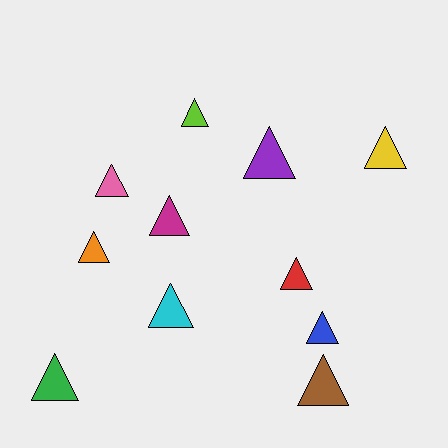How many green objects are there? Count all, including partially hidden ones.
There is 1 green object.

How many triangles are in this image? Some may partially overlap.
There are 11 triangles.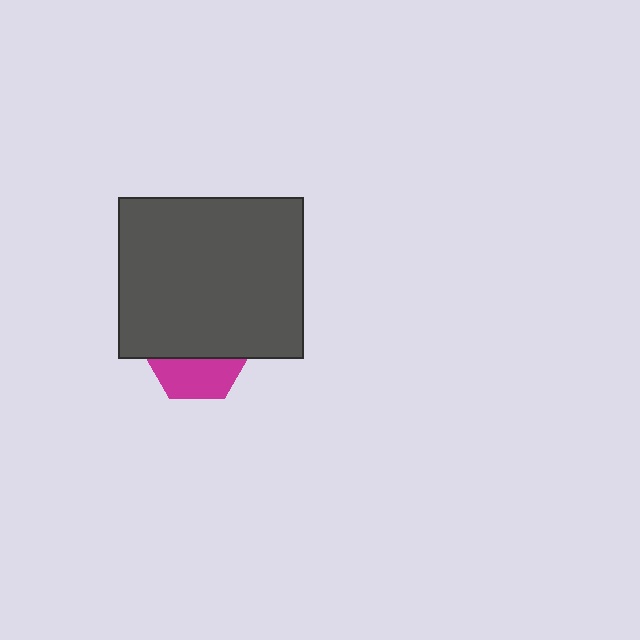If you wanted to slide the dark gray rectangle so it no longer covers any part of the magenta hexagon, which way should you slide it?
Slide it up — that is the most direct way to separate the two shapes.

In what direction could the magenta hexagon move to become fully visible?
The magenta hexagon could move down. That would shift it out from behind the dark gray rectangle entirely.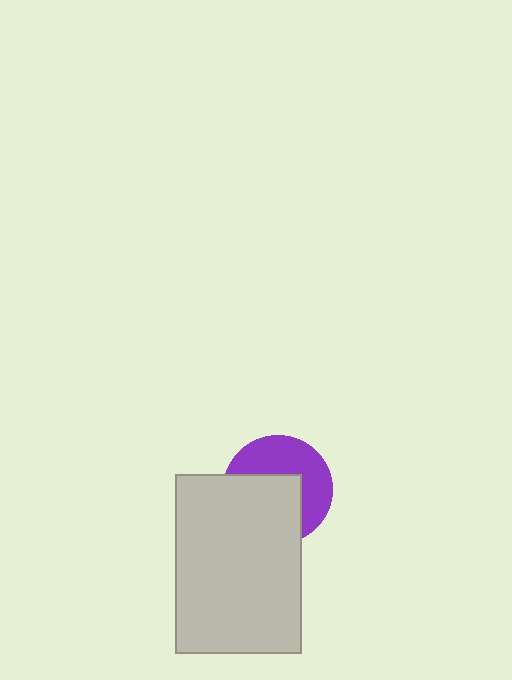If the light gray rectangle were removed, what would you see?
You would see the complete purple circle.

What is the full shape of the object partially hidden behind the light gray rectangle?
The partially hidden object is a purple circle.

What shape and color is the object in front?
The object in front is a light gray rectangle.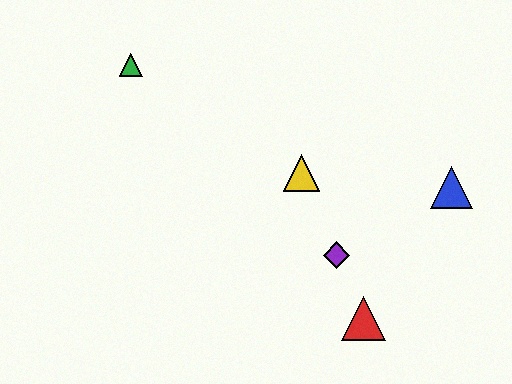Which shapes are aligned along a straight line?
The red triangle, the yellow triangle, the purple diamond are aligned along a straight line.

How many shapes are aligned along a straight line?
3 shapes (the red triangle, the yellow triangle, the purple diamond) are aligned along a straight line.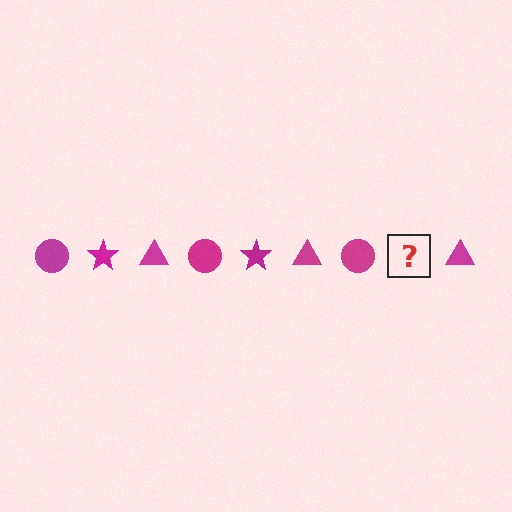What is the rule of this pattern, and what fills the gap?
The rule is that the pattern cycles through circle, star, triangle shapes in magenta. The gap should be filled with a magenta star.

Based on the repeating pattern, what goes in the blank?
The blank should be a magenta star.